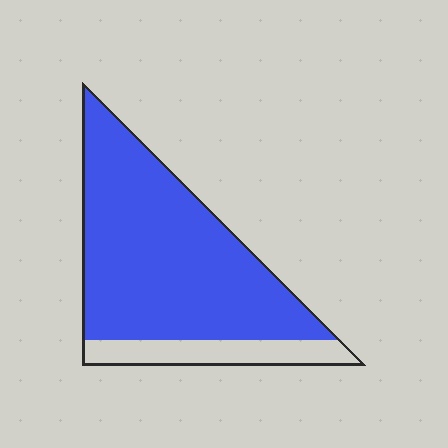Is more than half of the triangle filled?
Yes.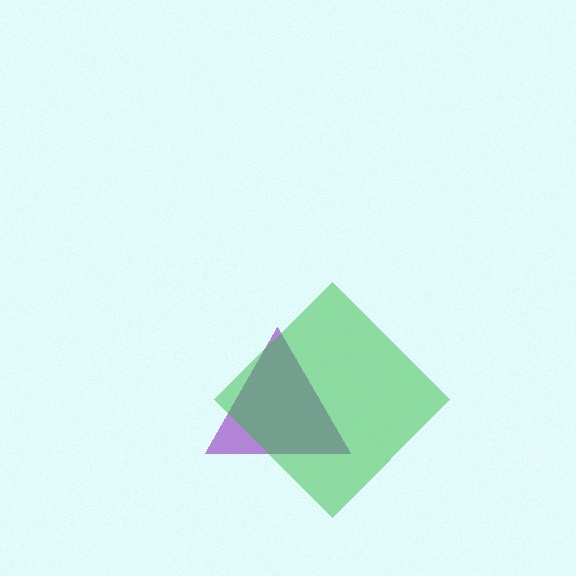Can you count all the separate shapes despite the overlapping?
Yes, there are 2 separate shapes.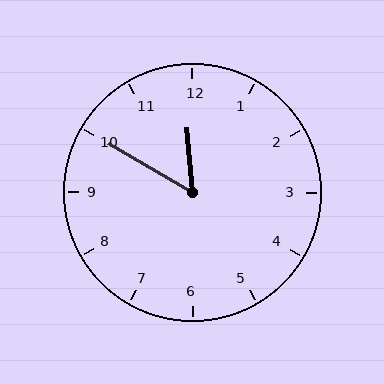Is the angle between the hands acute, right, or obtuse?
It is acute.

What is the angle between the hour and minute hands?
Approximately 55 degrees.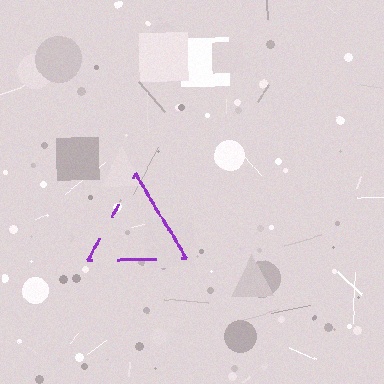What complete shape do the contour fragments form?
The contour fragments form a triangle.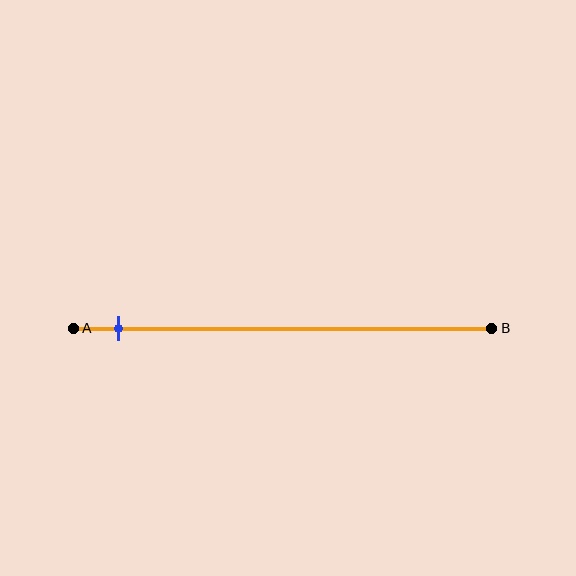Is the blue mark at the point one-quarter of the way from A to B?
No, the mark is at about 10% from A, not at the 25% one-quarter point.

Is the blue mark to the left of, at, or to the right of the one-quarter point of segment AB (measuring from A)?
The blue mark is to the left of the one-quarter point of segment AB.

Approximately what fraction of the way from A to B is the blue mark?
The blue mark is approximately 10% of the way from A to B.